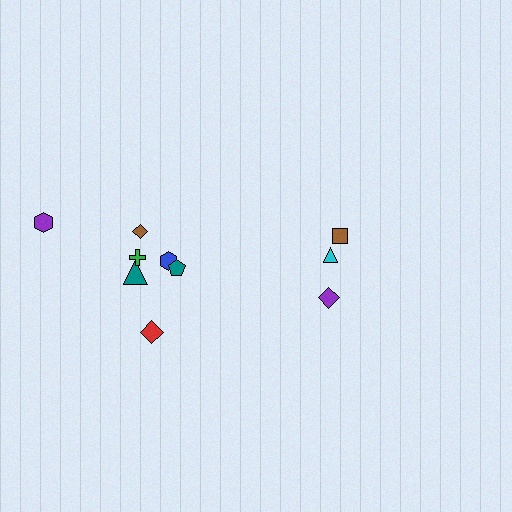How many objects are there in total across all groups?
There are 10 objects.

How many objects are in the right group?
There are 3 objects.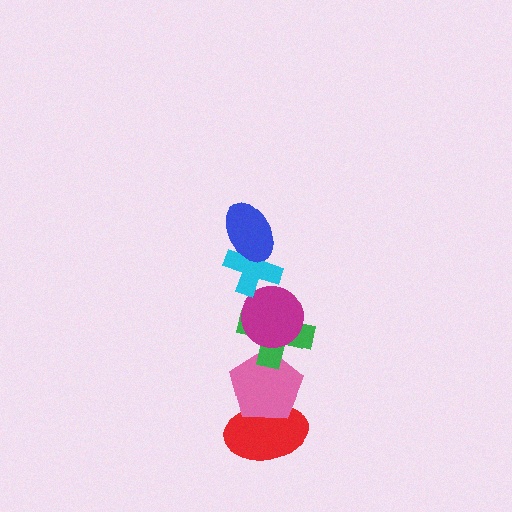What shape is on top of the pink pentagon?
The green cross is on top of the pink pentagon.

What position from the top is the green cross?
The green cross is 4th from the top.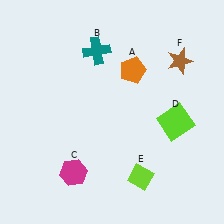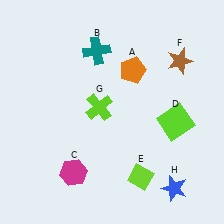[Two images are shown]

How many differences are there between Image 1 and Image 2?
There are 2 differences between the two images.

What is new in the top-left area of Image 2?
A lime cross (G) was added in the top-left area of Image 2.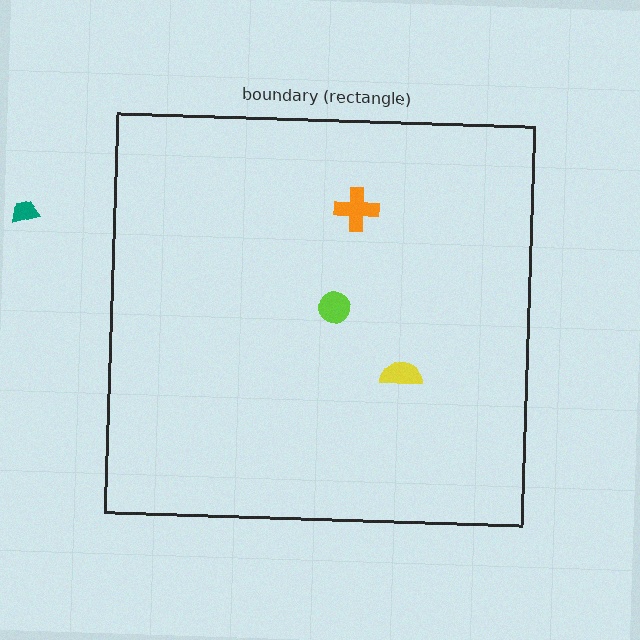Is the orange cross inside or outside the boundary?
Inside.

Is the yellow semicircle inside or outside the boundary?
Inside.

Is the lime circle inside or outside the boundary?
Inside.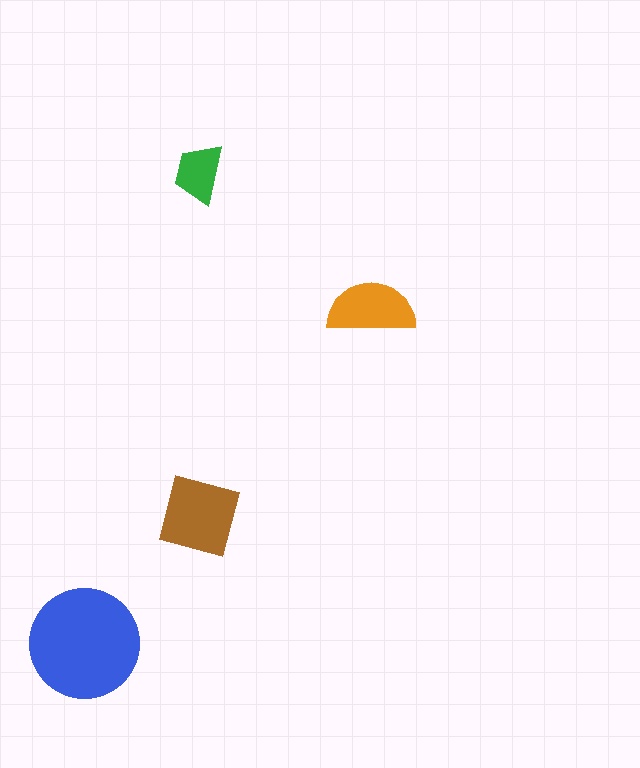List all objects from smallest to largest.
The green trapezoid, the orange semicircle, the brown square, the blue circle.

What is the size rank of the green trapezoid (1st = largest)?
4th.